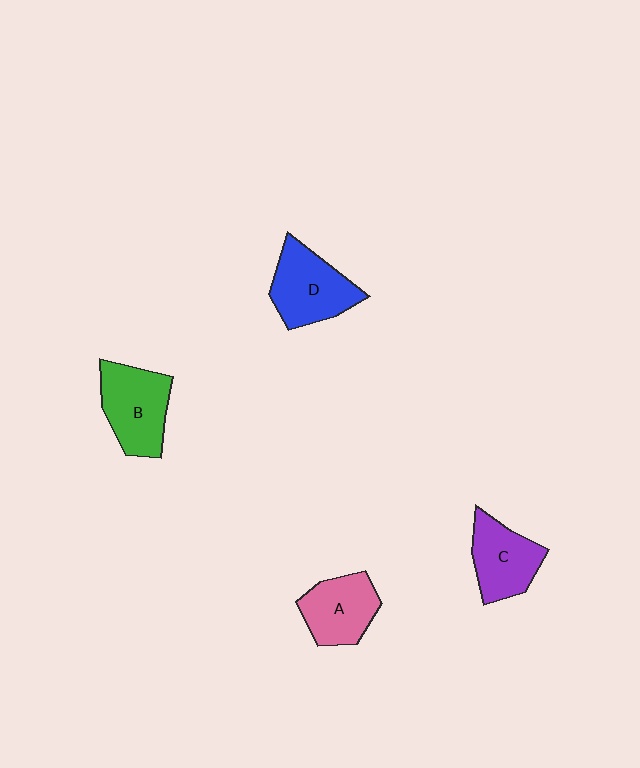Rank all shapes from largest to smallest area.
From largest to smallest: D (blue), B (green), C (purple), A (pink).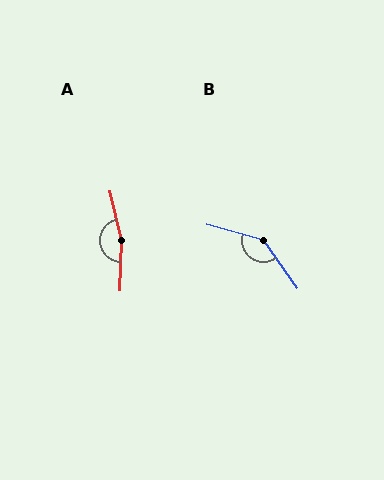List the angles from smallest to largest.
B (141°), A (165°).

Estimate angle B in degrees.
Approximately 141 degrees.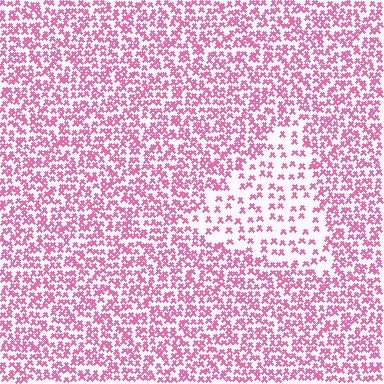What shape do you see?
I see a triangle.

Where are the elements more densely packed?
The elements are more densely packed outside the triangle boundary.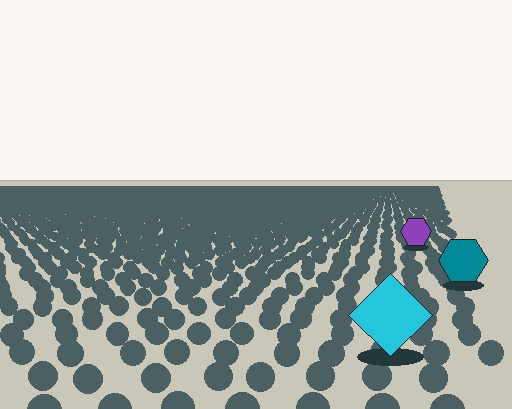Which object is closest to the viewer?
The cyan diamond is closest. The texture marks near it are larger and more spread out.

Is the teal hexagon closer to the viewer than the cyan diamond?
No. The cyan diamond is closer — you can tell from the texture gradient: the ground texture is coarser near it.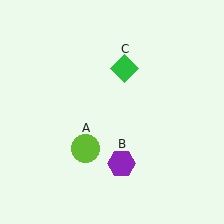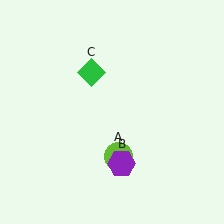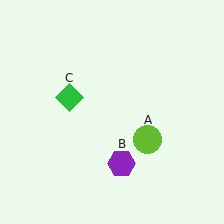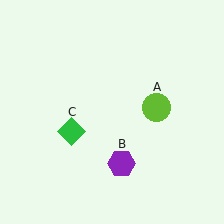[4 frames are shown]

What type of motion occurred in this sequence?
The lime circle (object A), green diamond (object C) rotated counterclockwise around the center of the scene.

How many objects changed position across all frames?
2 objects changed position: lime circle (object A), green diamond (object C).